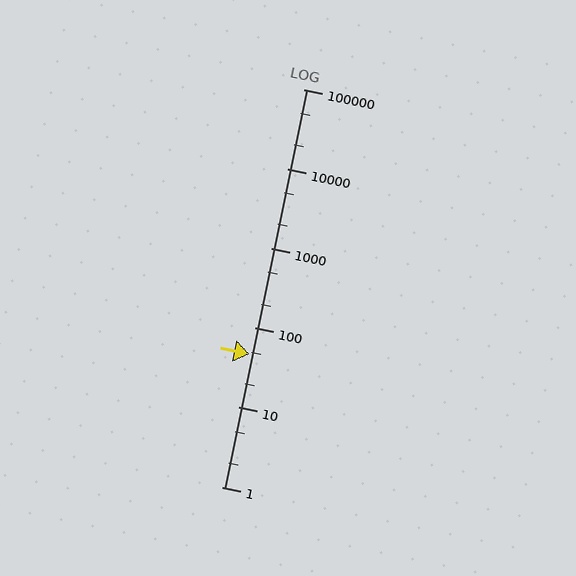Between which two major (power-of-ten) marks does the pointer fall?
The pointer is between 10 and 100.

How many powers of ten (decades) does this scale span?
The scale spans 5 decades, from 1 to 100000.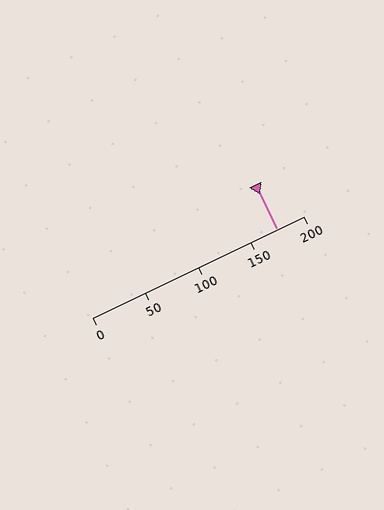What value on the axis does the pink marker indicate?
The marker indicates approximately 175.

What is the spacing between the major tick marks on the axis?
The major ticks are spaced 50 apart.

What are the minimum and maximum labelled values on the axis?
The axis runs from 0 to 200.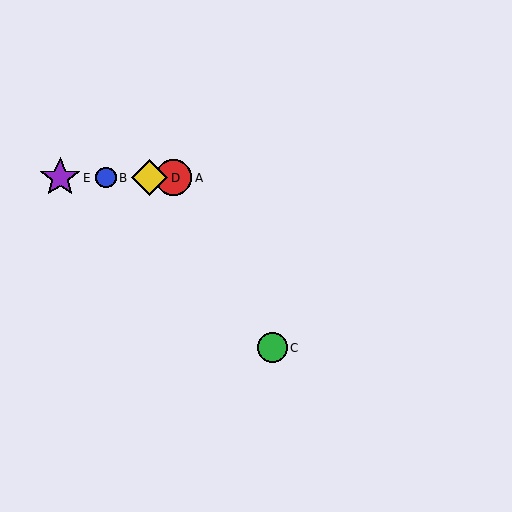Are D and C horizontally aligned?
No, D is at y≈178 and C is at y≈348.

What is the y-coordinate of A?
Object A is at y≈178.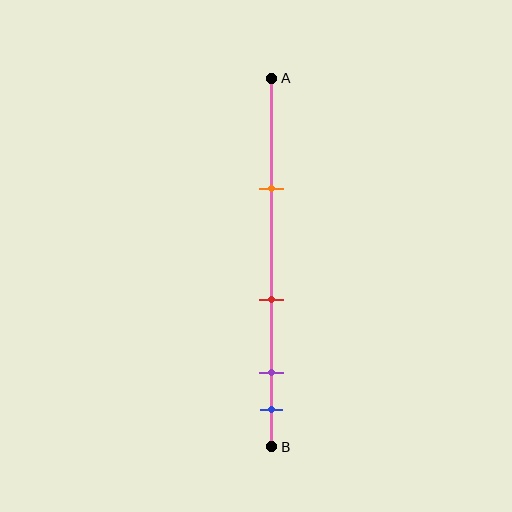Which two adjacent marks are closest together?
The purple and blue marks are the closest adjacent pair.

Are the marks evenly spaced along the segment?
No, the marks are not evenly spaced.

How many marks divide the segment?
There are 4 marks dividing the segment.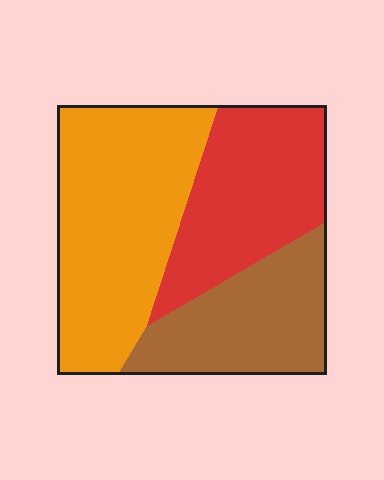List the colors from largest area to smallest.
From largest to smallest: orange, red, brown.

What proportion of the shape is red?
Red covers 31% of the shape.